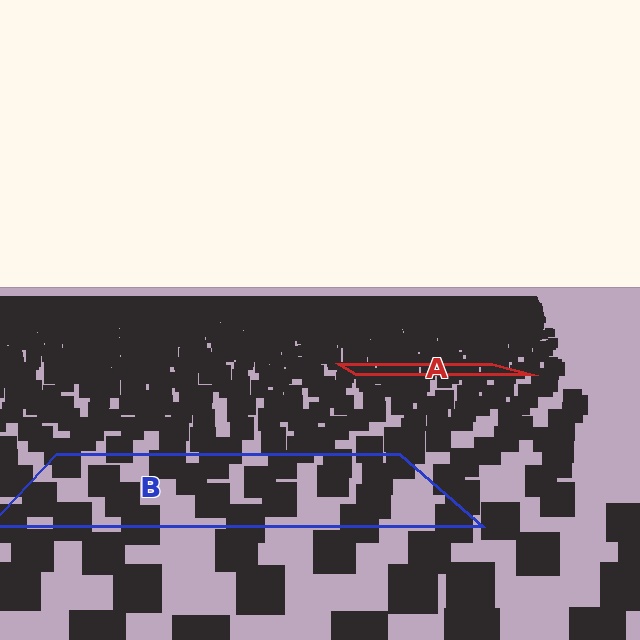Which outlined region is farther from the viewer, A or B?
Region A is farther from the viewer — the texture elements inside it appear smaller and more densely packed.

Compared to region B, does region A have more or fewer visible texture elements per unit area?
Region A has more texture elements per unit area — they are packed more densely because it is farther away.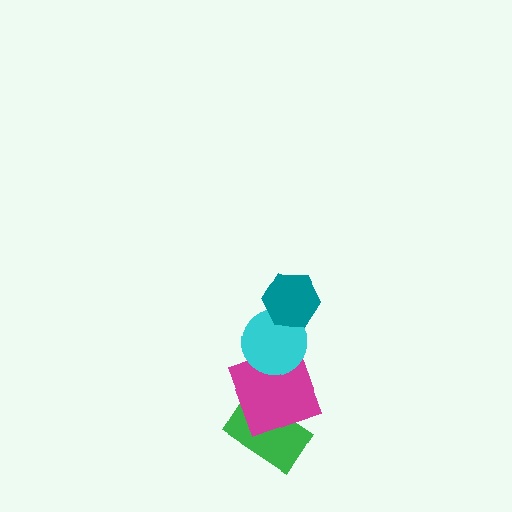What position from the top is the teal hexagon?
The teal hexagon is 1st from the top.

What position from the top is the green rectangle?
The green rectangle is 4th from the top.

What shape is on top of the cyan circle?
The teal hexagon is on top of the cyan circle.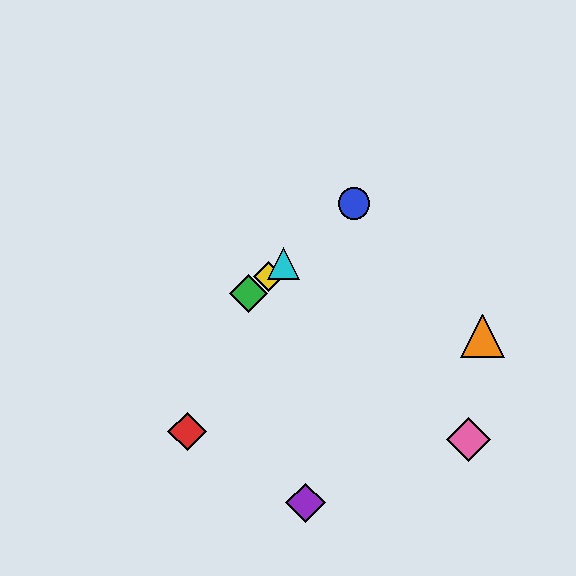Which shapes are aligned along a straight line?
The blue circle, the green diamond, the yellow diamond, the cyan triangle are aligned along a straight line.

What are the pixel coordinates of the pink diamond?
The pink diamond is at (468, 439).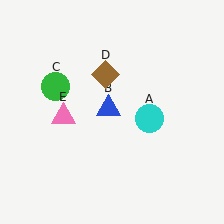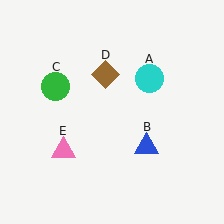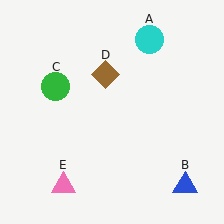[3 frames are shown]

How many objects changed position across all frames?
3 objects changed position: cyan circle (object A), blue triangle (object B), pink triangle (object E).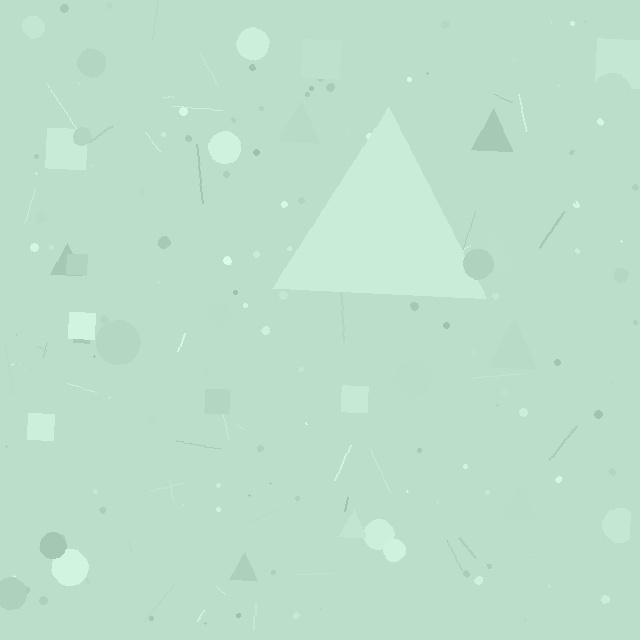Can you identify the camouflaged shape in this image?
The camouflaged shape is a triangle.